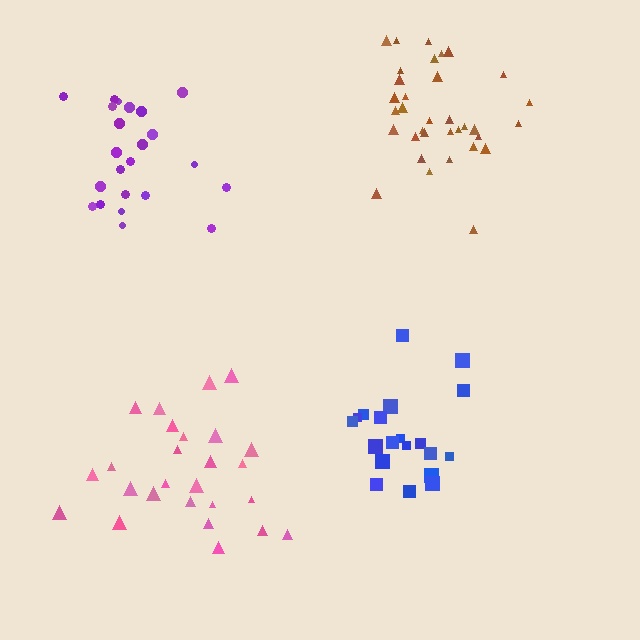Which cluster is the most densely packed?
Purple.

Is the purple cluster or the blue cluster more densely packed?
Purple.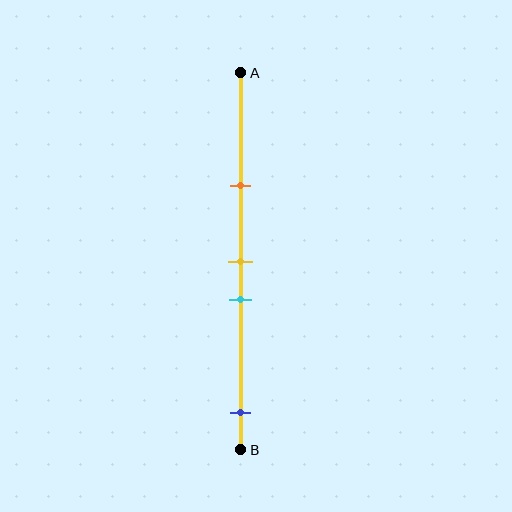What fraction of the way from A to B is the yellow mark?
The yellow mark is approximately 50% (0.5) of the way from A to B.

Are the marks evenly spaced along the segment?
No, the marks are not evenly spaced.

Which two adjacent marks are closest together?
The yellow and cyan marks are the closest adjacent pair.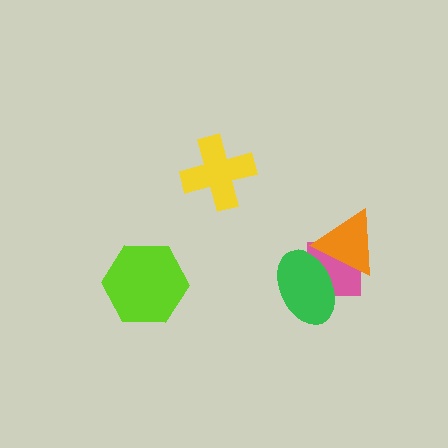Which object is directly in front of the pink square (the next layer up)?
The orange triangle is directly in front of the pink square.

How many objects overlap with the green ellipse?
2 objects overlap with the green ellipse.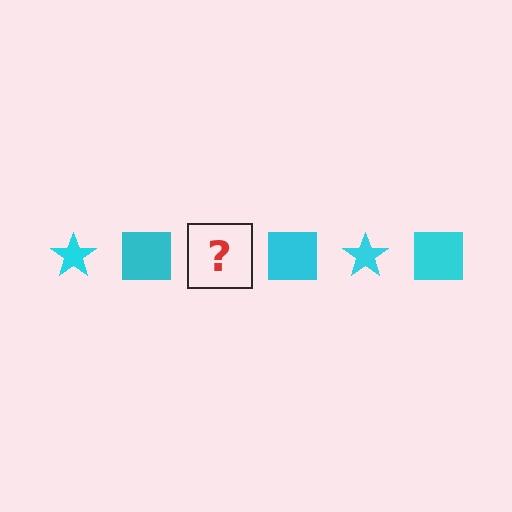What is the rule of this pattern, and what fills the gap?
The rule is that the pattern cycles through star, square shapes in cyan. The gap should be filled with a cyan star.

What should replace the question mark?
The question mark should be replaced with a cyan star.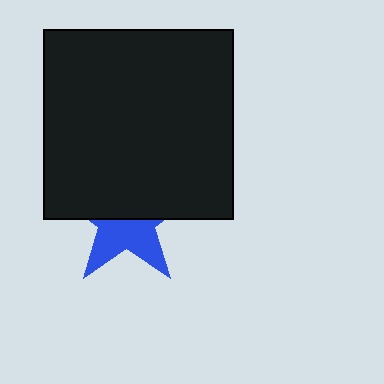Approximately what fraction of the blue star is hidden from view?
Roughly 55% of the blue star is hidden behind the black square.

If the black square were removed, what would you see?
You would see the complete blue star.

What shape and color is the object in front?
The object in front is a black square.